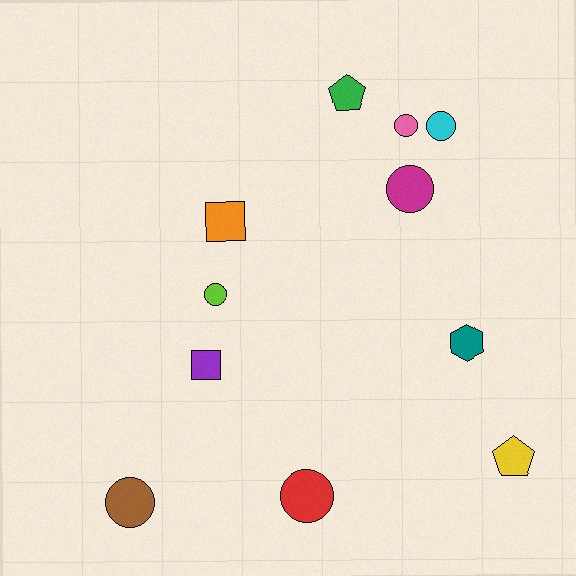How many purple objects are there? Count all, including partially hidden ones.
There is 1 purple object.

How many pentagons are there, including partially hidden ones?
There are 2 pentagons.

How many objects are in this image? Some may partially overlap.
There are 11 objects.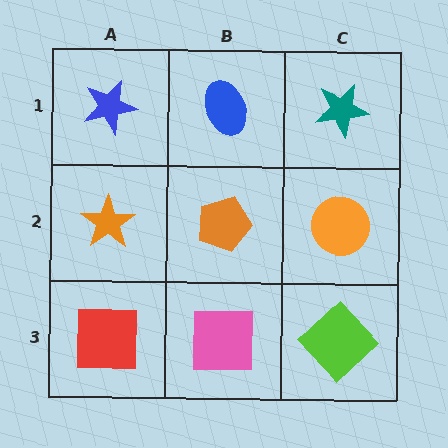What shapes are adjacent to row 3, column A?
An orange star (row 2, column A), a pink square (row 3, column B).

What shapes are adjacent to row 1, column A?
An orange star (row 2, column A), a blue ellipse (row 1, column B).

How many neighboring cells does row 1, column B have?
3.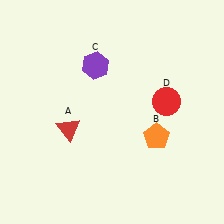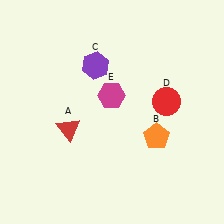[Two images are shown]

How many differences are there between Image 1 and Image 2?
There is 1 difference between the two images.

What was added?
A magenta hexagon (E) was added in Image 2.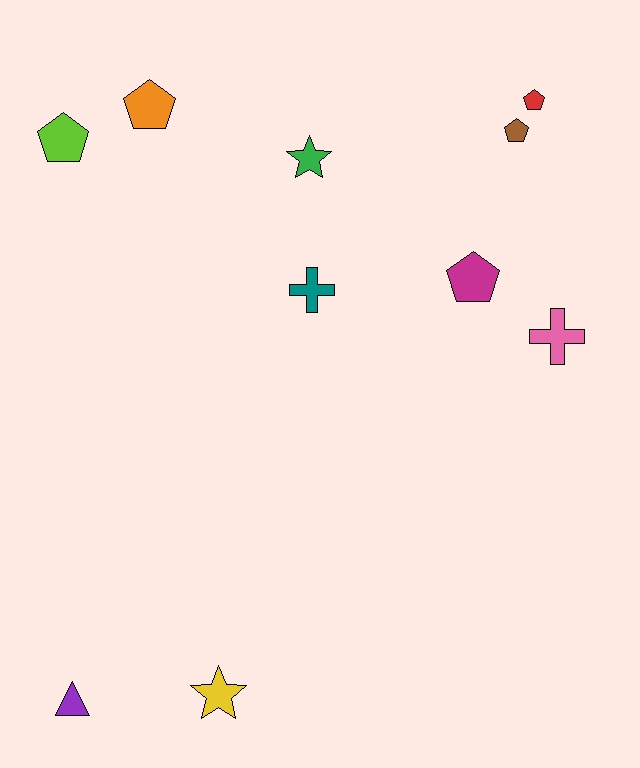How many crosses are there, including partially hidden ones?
There are 2 crosses.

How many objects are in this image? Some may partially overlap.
There are 10 objects.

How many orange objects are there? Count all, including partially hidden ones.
There is 1 orange object.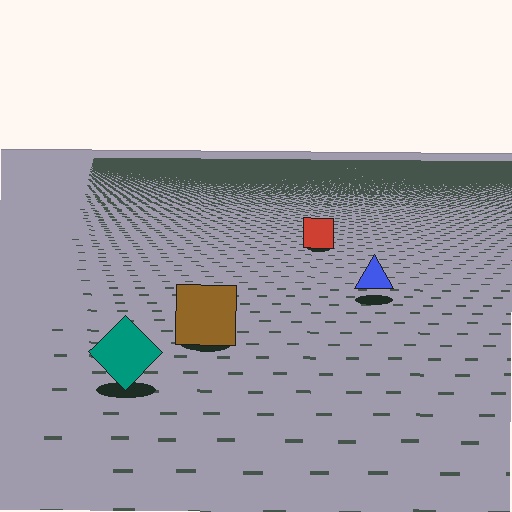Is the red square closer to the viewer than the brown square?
No. The brown square is closer — you can tell from the texture gradient: the ground texture is coarser near it.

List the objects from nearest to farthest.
From nearest to farthest: the teal diamond, the brown square, the blue triangle, the red square.